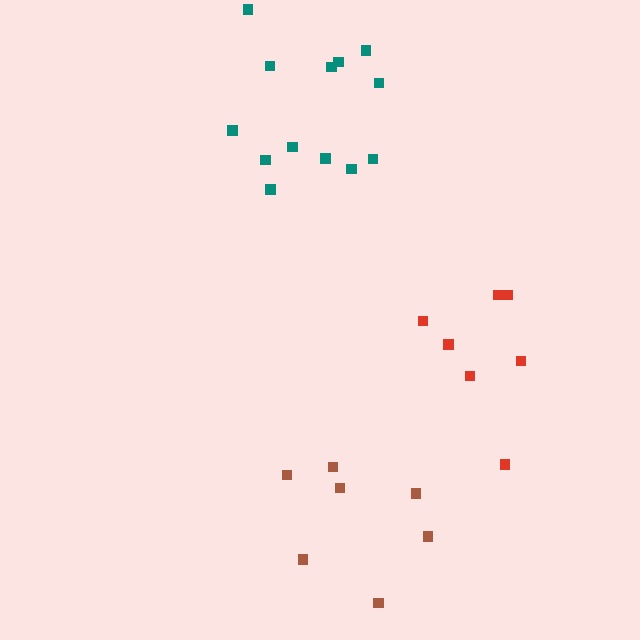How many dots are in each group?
Group 1: 13 dots, Group 2: 7 dots, Group 3: 7 dots (27 total).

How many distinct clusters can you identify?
There are 3 distinct clusters.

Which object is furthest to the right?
The red cluster is rightmost.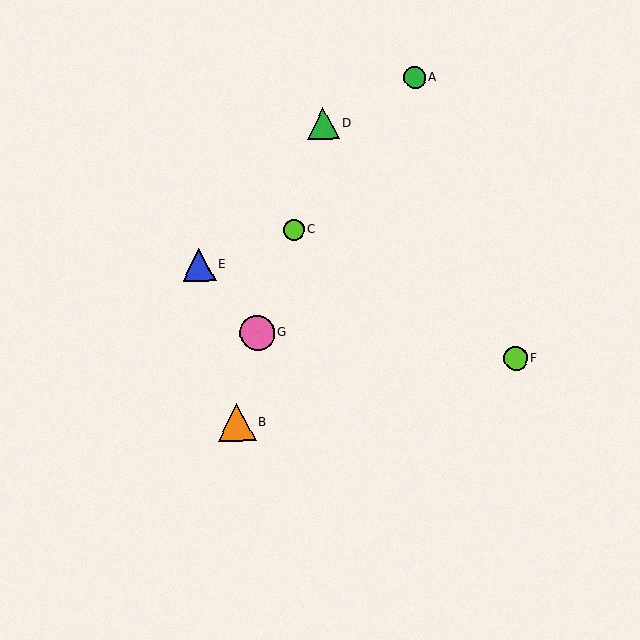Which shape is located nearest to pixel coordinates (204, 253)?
The blue triangle (labeled E) at (199, 265) is nearest to that location.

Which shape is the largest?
The orange triangle (labeled B) is the largest.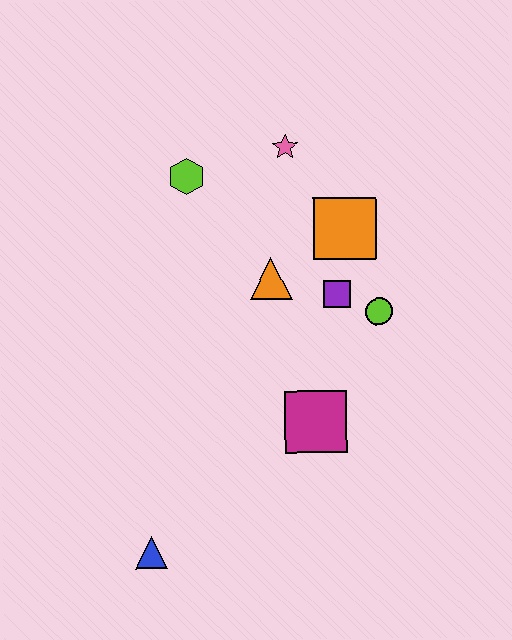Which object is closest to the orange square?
The purple square is closest to the orange square.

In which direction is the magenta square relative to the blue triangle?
The magenta square is to the right of the blue triangle.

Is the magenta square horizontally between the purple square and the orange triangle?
Yes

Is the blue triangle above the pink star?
No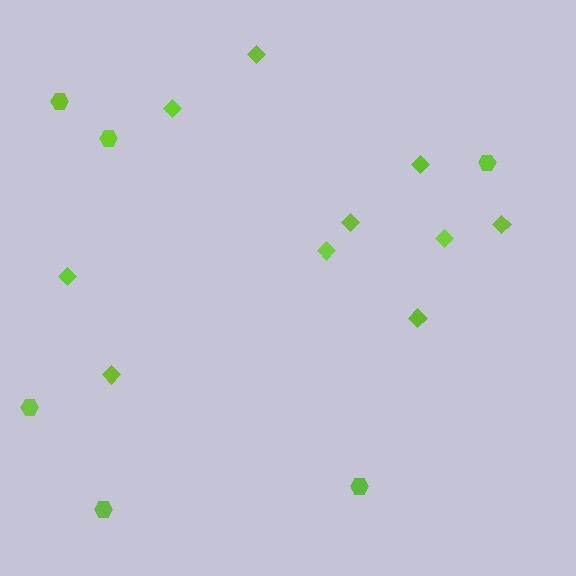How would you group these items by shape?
There are 2 groups: one group of diamonds (10) and one group of hexagons (6).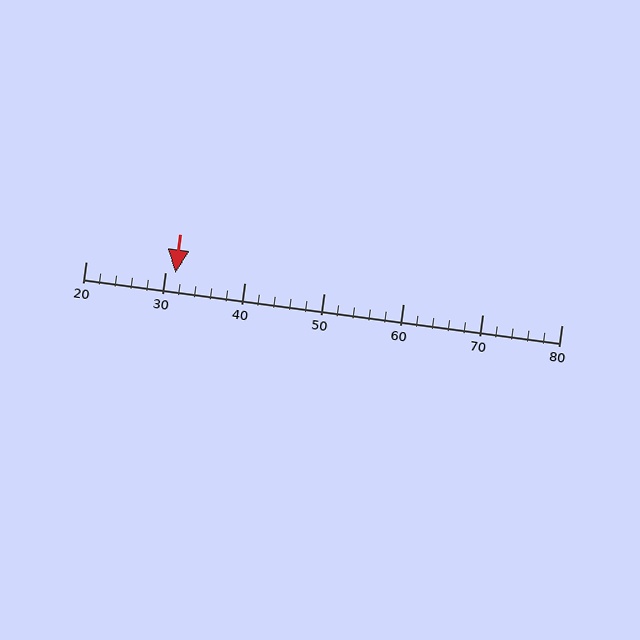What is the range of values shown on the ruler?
The ruler shows values from 20 to 80.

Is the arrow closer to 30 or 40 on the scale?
The arrow is closer to 30.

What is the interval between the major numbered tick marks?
The major tick marks are spaced 10 units apart.